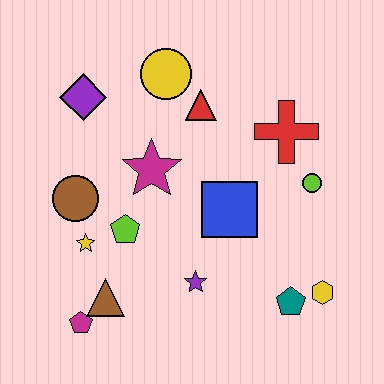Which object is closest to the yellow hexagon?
The teal pentagon is closest to the yellow hexagon.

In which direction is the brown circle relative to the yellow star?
The brown circle is above the yellow star.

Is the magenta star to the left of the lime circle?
Yes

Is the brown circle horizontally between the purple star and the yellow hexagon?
No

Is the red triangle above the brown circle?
Yes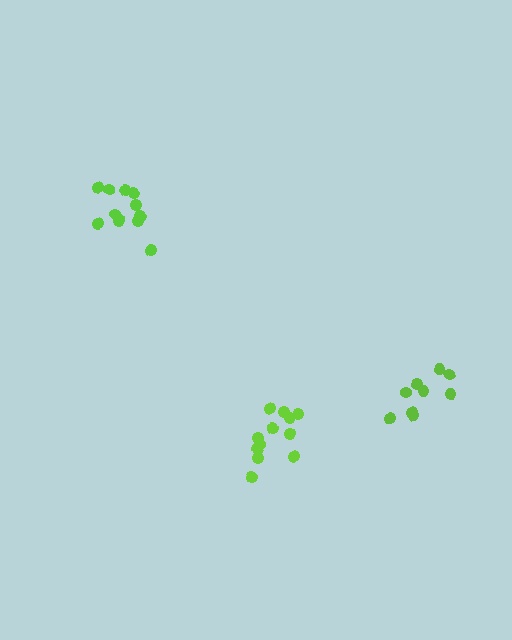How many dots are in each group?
Group 1: 12 dots, Group 2: 12 dots, Group 3: 9 dots (33 total).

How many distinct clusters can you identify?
There are 3 distinct clusters.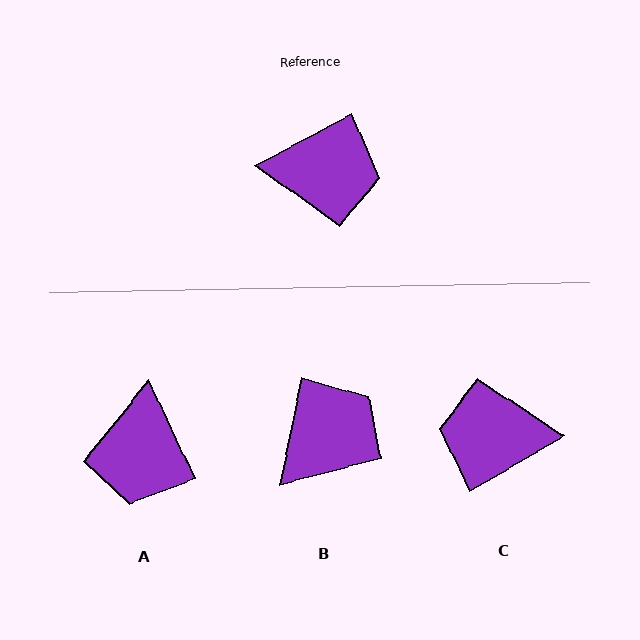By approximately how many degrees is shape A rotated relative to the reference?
Approximately 93 degrees clockwise.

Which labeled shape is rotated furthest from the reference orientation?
C, about 178 degrees away.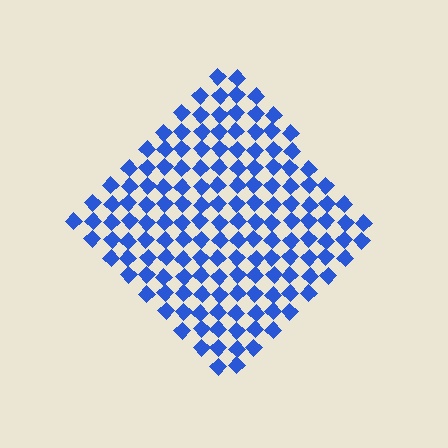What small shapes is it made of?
It is made of small diamonds.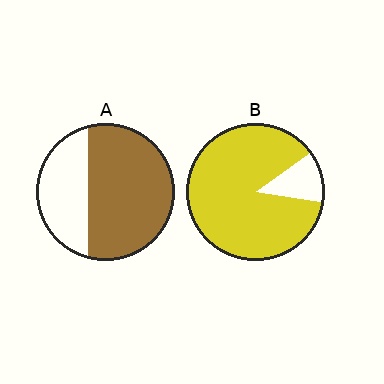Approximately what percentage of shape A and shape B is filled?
A is approximately 65% and B is approximately 90%.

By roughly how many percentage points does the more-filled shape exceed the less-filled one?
By roughly 20 percentage points (B over A).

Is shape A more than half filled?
Yes.